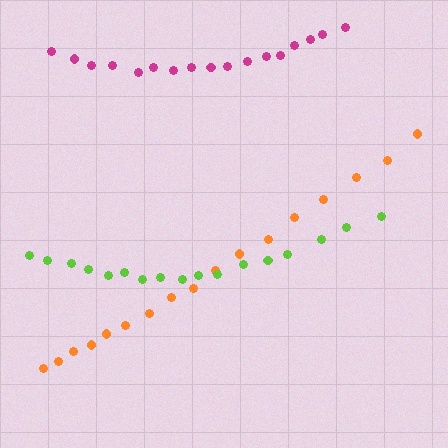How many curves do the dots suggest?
There are 3 distinct paths.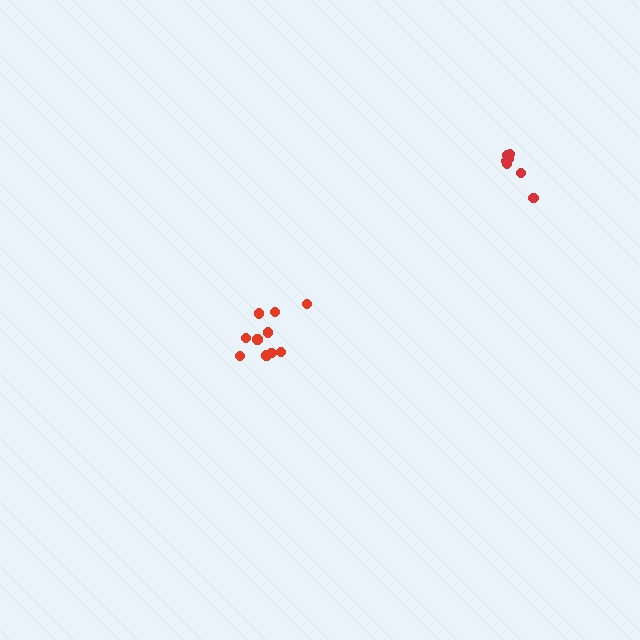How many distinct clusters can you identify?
There are 2 distinct clusters.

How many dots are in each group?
Group 1: 10 dots, Group 2: 7 dots (17 total).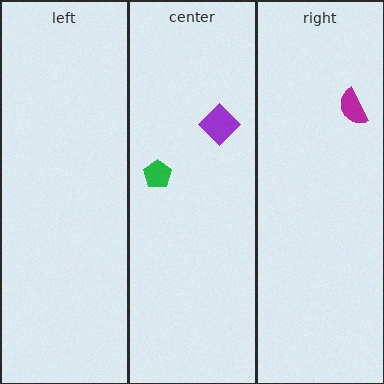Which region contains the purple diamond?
The center region.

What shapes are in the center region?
The green pentagon, the purple diamond.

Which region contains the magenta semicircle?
The right region.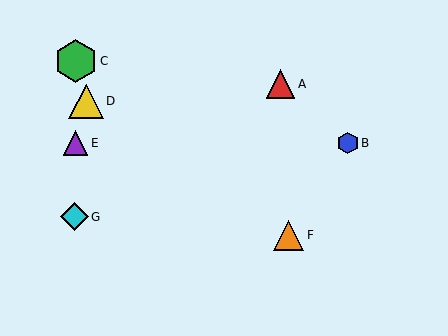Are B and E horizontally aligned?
Yes, both are at y≈143.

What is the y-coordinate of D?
Object D is at y≈101.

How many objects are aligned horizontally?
2 objects (B, E) are aligned horizontally.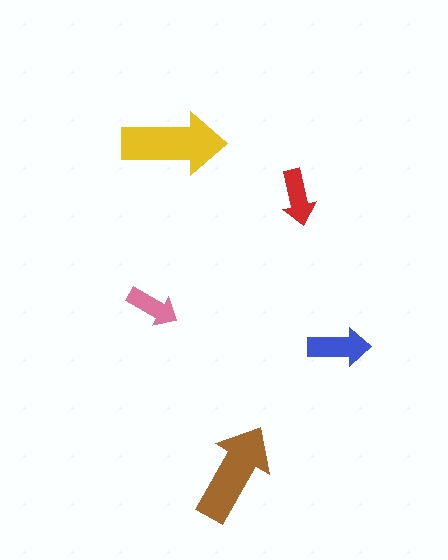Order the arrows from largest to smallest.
the yellow one, the brown one, the blue one, the red one, the pink one.